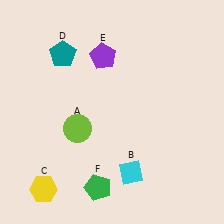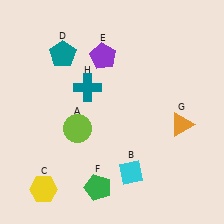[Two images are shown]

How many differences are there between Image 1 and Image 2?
There are 2 differences between the two images.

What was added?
An orange triangle (G), a teal cross (H) were added in Image 2.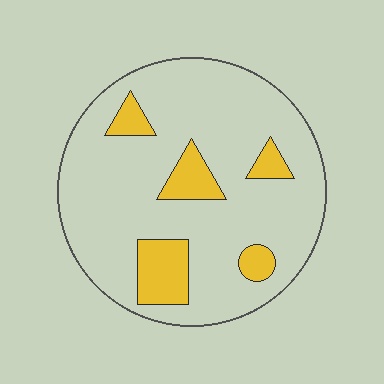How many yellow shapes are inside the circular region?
5.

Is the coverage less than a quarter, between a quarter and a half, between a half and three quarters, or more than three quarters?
Less than a quarter.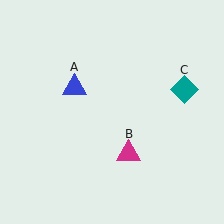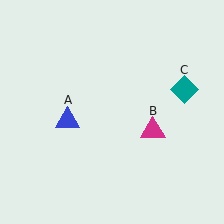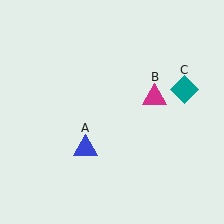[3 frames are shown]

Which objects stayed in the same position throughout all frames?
Teal diamond (object C) remained stationary.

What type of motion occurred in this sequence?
The blue triangle (object A), magenta triangle (object B) rotated counterclockwise around the center of the scene.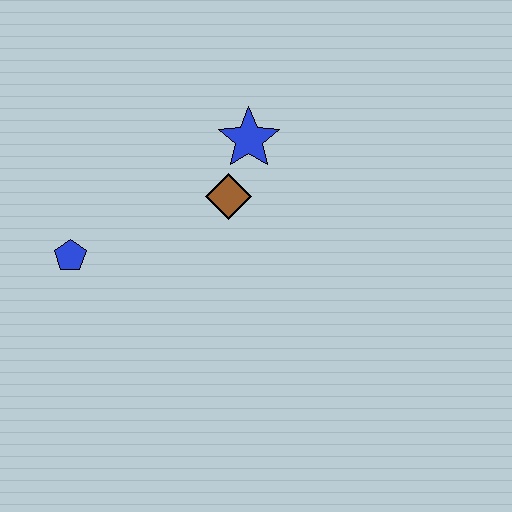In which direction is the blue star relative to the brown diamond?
The blue star is above the brown diamond.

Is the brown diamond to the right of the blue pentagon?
Yes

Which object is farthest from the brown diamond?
The blue pentagon is farthest from the brown diamond.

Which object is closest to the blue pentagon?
The brown diamond is closest to the blue pentagon.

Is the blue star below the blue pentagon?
No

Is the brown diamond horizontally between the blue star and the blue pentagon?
Yes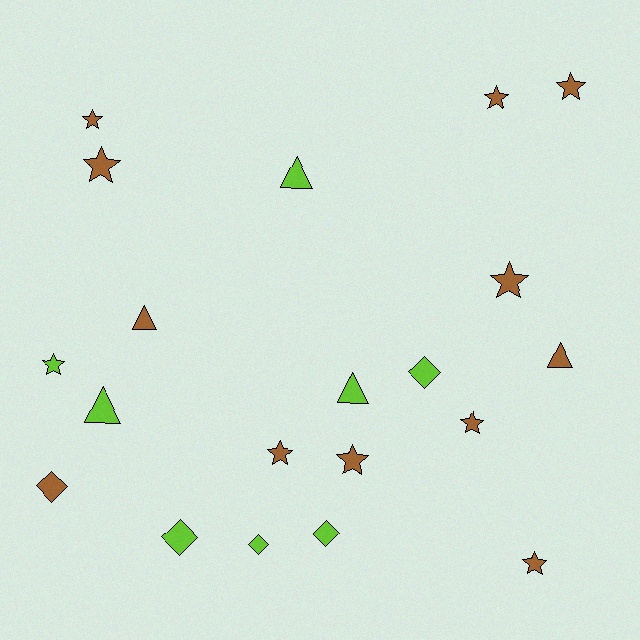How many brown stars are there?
There are 9 brown stars.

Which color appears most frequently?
Brown, with 12 objects.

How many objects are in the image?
There are 20 objects.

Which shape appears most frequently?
Star, with 10 objects.